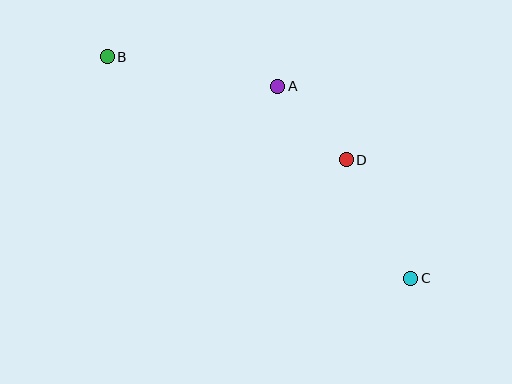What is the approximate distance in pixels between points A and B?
The distance between A and B is approximately 173 pixels.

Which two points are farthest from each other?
Points B and C are farthest from each other.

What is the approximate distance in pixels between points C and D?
The distance between C and D is approximately 135 pixels.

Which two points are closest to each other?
Points A and D are closest to each other.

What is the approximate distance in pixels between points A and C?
The distance between A and C is approximately 234 pixels.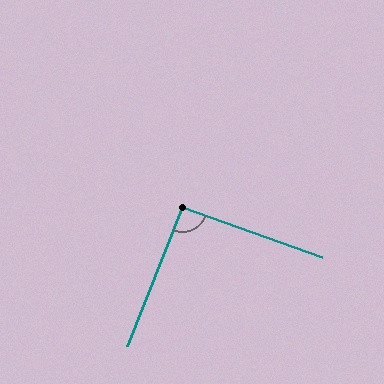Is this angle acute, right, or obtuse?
It is approximately a right angle.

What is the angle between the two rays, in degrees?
Approximately 92 degrees.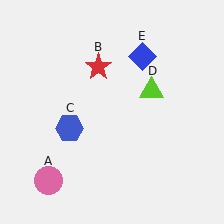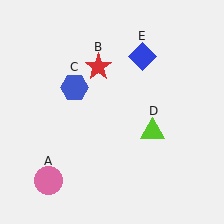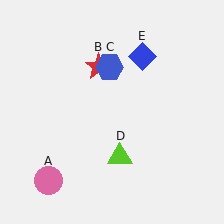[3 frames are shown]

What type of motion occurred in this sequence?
The blue hexagon (object C), lime triangle (object D) rotated clockwise around the center of the scene.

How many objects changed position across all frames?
2 objects changed position: blue hexagon (object C), lime triangle (object D).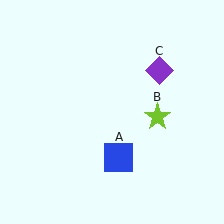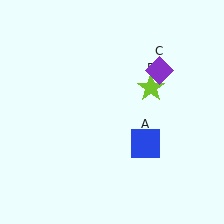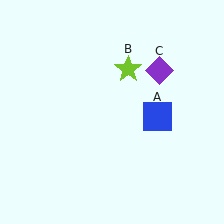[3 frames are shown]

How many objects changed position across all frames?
2 objects changed position: blue square (object A), lime star (object B).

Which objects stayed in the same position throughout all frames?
Purple diamond (object C) remained stationary.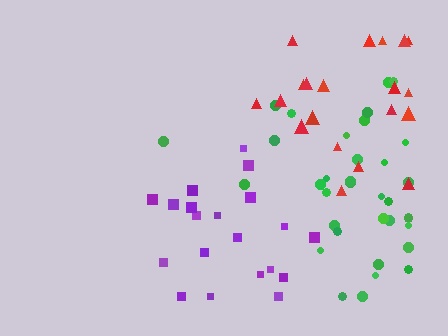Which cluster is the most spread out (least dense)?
Purple.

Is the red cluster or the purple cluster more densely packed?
Red.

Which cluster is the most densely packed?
Green.